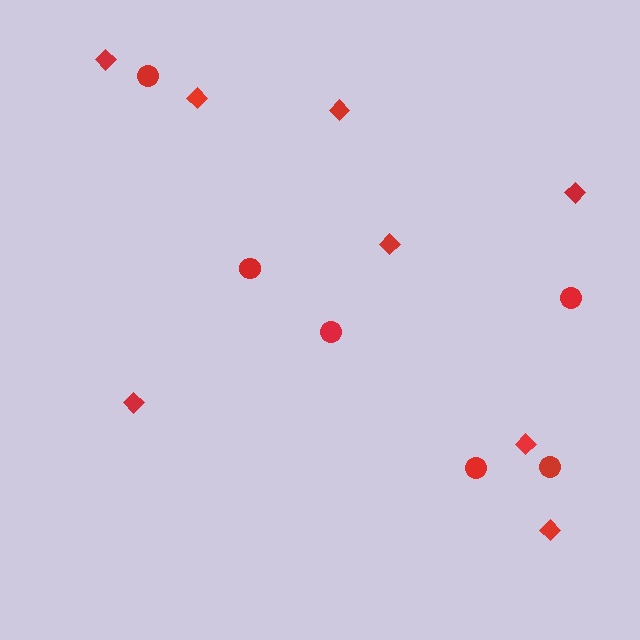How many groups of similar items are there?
There are 2 groups: one group of circles (6) and one group of diamonds (8).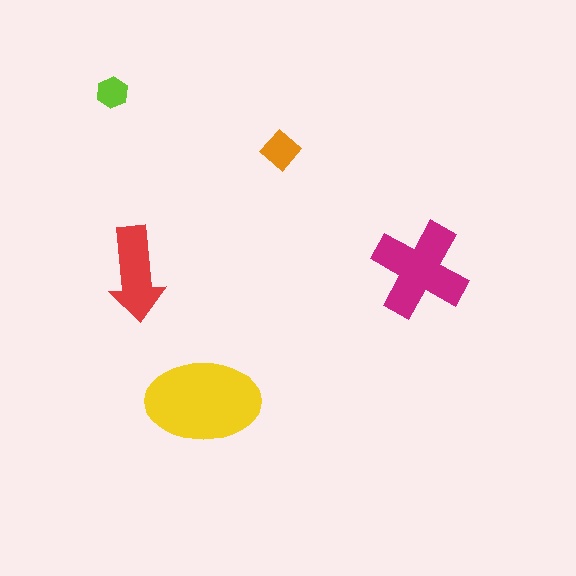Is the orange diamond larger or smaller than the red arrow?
Smaller.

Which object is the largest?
The yellow ellipse.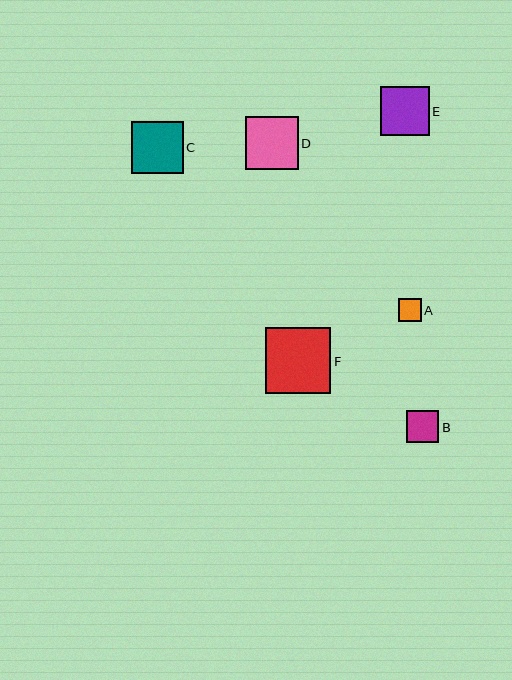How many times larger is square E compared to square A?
Square E is approximately 2.1 times the size of square A.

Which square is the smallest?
Square A is the smallest with a size of approximately 23 pixels.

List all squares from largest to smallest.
From largest to smallest: F, D, C, E, B, A.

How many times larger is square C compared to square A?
Square C is approximately 2.3 times the size of square A.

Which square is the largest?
Square F is the largest with a size of approximately 66 pixels.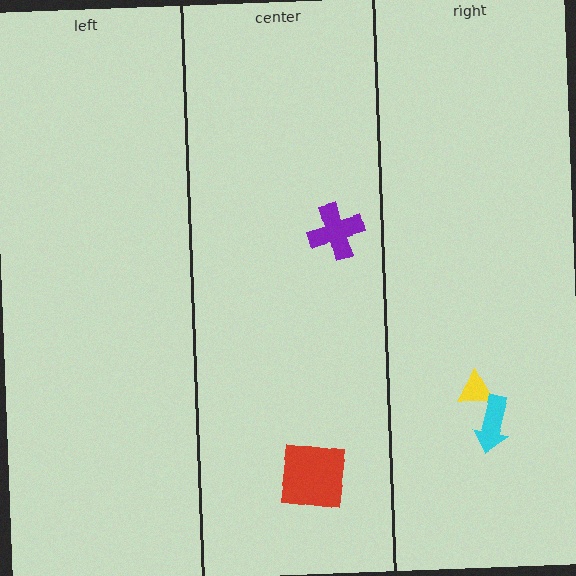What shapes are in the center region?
The purple cross, the red square.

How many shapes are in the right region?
2.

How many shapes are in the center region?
2.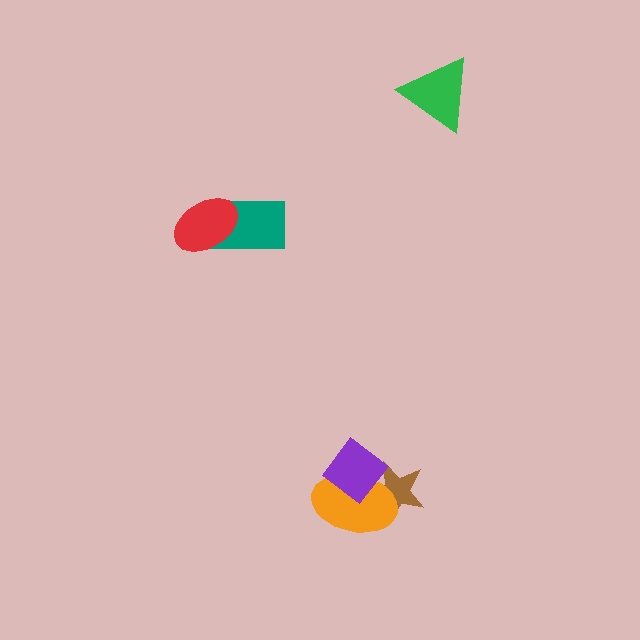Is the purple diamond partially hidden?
No, no other shape covers it.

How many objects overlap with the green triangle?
0 objects overlap with the green triangle.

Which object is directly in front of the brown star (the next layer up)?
The orange ellipse is directly in front of the brown star.